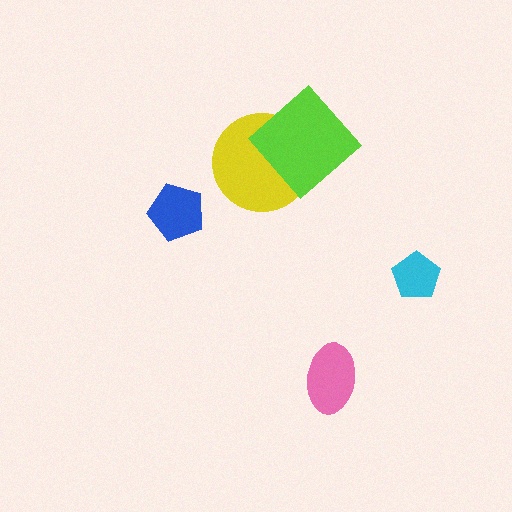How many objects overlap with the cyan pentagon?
0 objects overlap with the cyan pentagon.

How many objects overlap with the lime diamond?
1 object overlaps with the lime diamond.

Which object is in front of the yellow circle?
The lime diamond is in front of the yellow circle.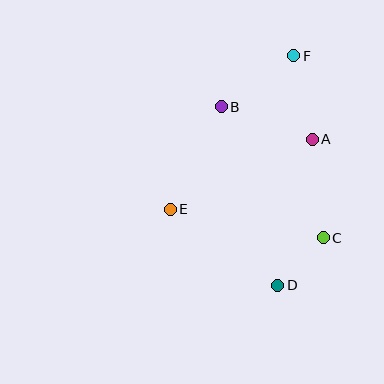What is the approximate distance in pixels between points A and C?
The distance between A and C is approximately 99 pixels.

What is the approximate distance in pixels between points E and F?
The distance between E and F is approximately 197 pixels.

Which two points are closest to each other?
Points C and D are closest to each other.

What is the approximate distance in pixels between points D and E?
The distance between D and E is approximately 131 pixels.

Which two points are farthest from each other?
Points D and F are farthest from each other.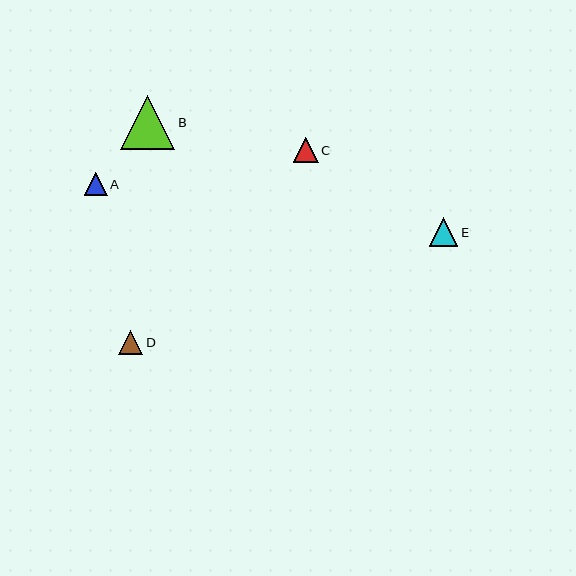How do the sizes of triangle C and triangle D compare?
Triangle C and triangle D are approximately the same size.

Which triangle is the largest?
Triangle B is the largest with a size of approximately 54 pixels.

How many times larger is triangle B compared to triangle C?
Triangle B is approximately 2.2 times the size of triangle C.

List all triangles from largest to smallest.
From largest to smallest: B, E, C, D, A.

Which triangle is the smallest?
Triangle A is the smallest with a size of approximately 23 pixels.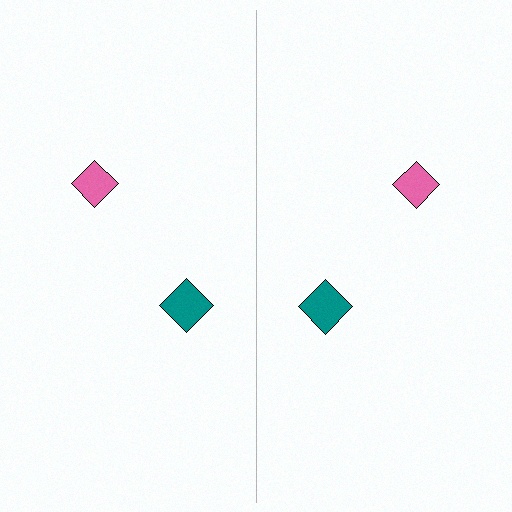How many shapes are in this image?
There are 4 shapes in this image.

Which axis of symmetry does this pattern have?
The pattern has a vertical axis of symmetry running through the center of the image.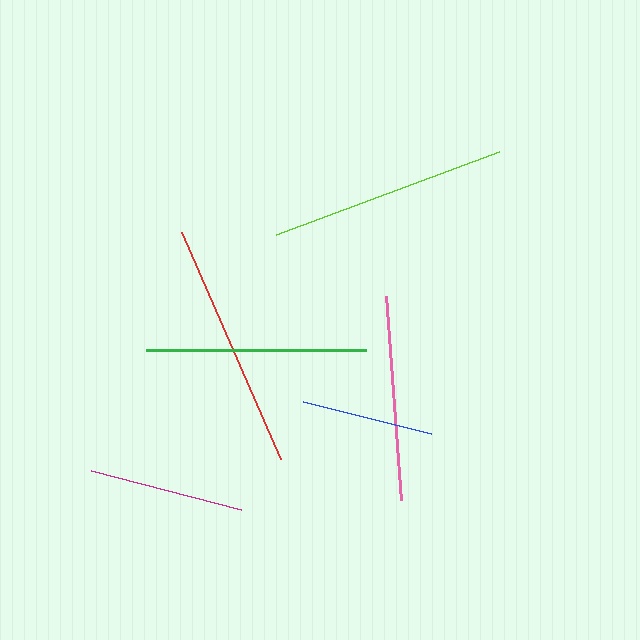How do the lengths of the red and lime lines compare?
The red and lime lines are approximately the same length.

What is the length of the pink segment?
The pink segment is approximately 205 pixels long.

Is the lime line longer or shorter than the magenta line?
The lime line is longer than the magenta line.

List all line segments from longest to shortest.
From longest to shortest: red, lime, green, pink, magenta, blue.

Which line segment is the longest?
The red line is the longest at approximately 248 pixels.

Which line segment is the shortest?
The blue line is the shortest at approximately 132 pixels.